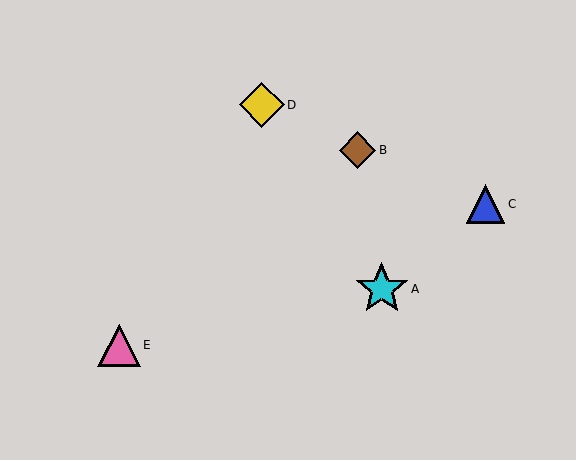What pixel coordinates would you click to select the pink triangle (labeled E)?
Click at (119, 345) to select the pink triangle E.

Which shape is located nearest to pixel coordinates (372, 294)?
The cyan star (labeled A) at (382, 289) is nearest to that location.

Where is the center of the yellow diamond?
The center of the yellow diamond is at (262, 105).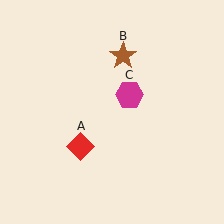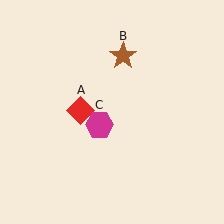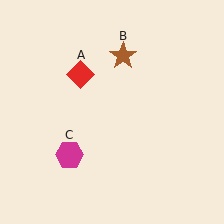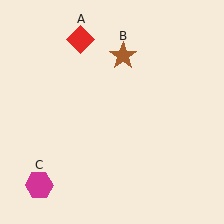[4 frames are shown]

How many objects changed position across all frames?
2 objects changed position: red diamond (object A), magenta hexagon (object C).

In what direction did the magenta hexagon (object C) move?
The magenta hexagon (object C) moved down and to the left.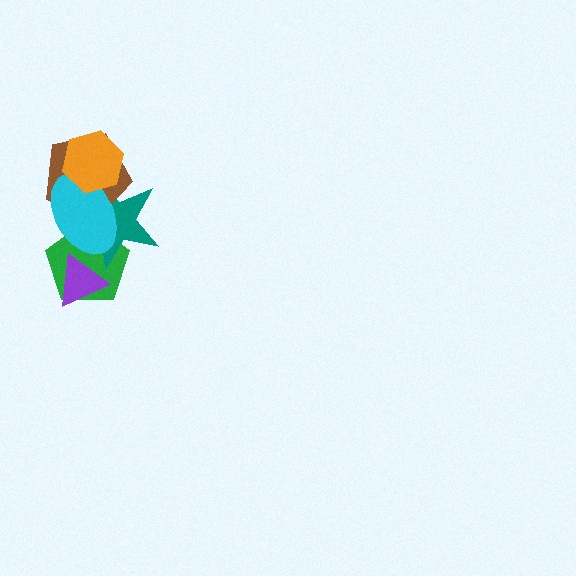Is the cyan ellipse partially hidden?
Yes, it is partially covered by another shape.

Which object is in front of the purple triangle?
The teal star is in front of the purple triangle.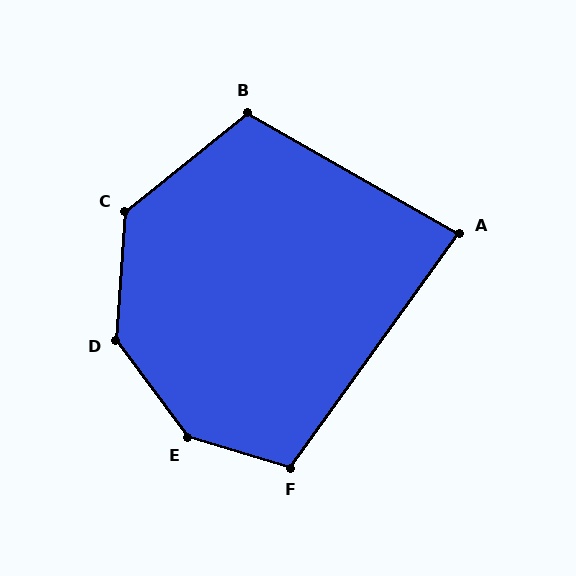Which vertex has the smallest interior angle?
A, at approximately 84 degrees.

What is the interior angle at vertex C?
Approximately 133 degrees (obtuse).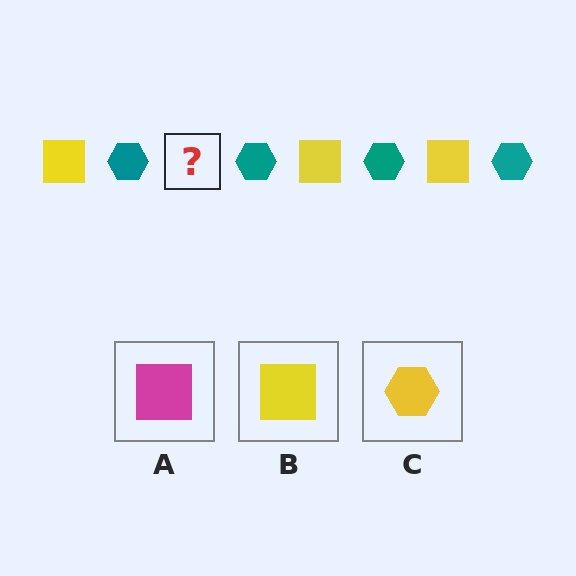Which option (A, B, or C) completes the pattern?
B.